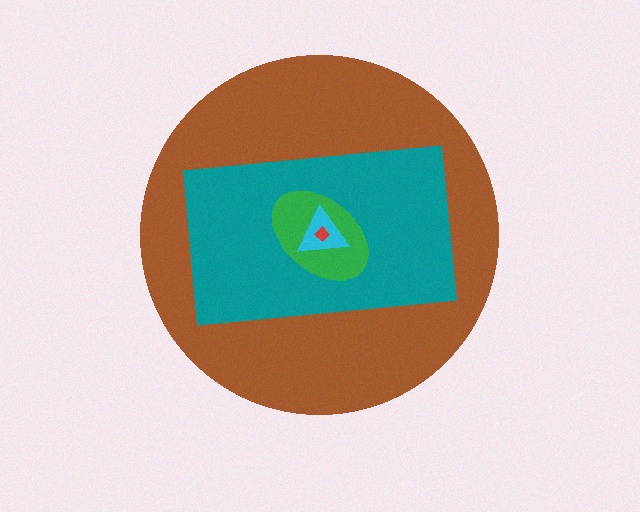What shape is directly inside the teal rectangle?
The green ellipse.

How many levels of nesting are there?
5.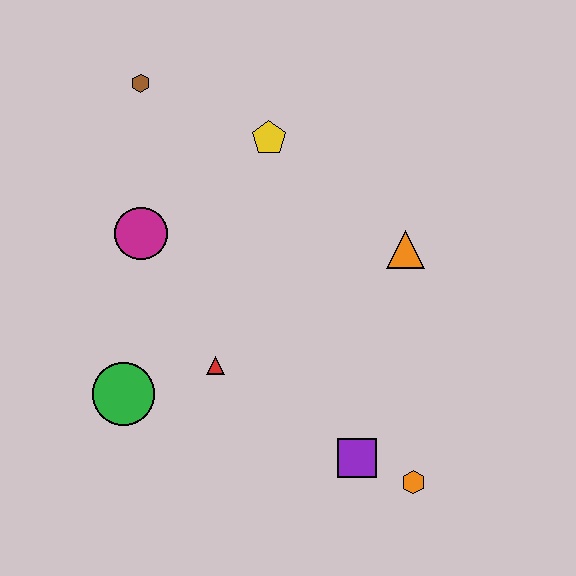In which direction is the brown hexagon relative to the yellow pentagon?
The brown hexagon is to the left of the yellow pentagon.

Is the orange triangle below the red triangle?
No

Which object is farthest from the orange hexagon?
The brown hexagon is farthest from the orange hexagon.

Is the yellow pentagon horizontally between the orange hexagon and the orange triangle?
No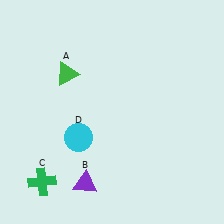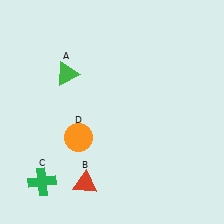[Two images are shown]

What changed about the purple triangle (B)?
In Image 1, B is purple. In Image 2, it changed to red.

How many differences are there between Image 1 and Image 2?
There are 2 differences between the two images.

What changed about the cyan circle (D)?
In Image 1, D is cyan. In Image 2, it changed to orange.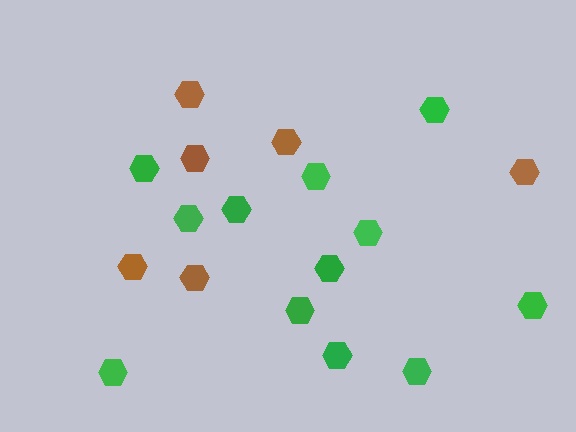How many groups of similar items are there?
There are 2 groups: one group of green hexagons (12) and one group of brown hexagons (6).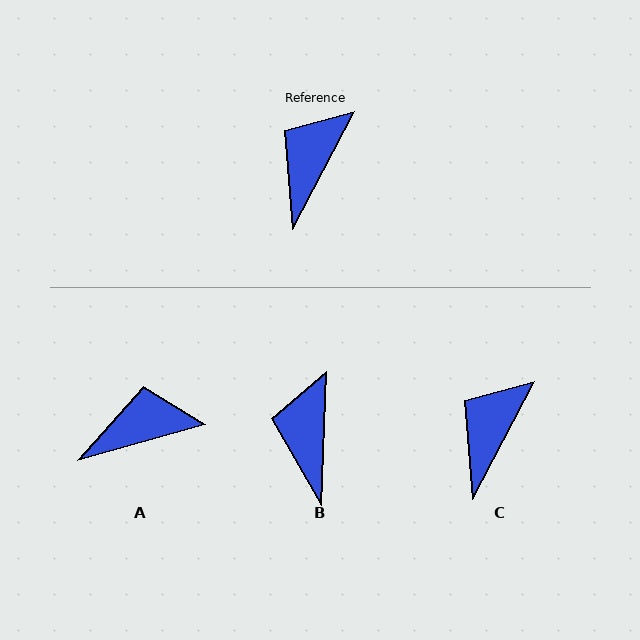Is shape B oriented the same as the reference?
No, it is off by about 25 degrees.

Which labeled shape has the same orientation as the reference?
C.